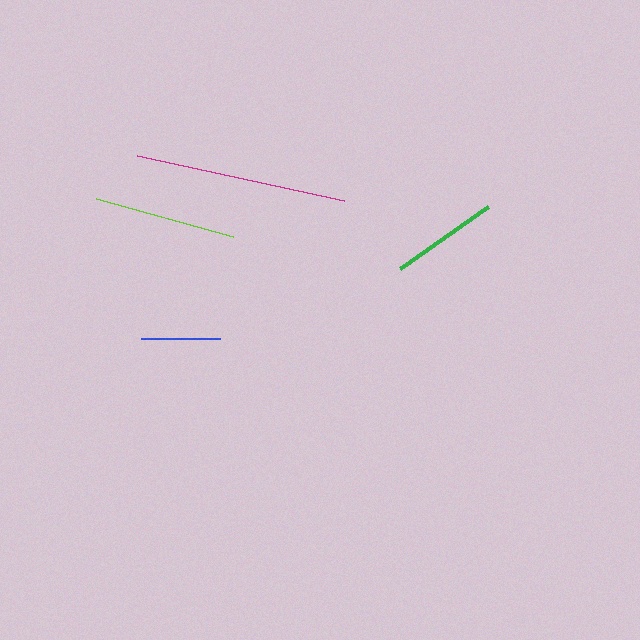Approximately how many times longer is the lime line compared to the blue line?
The lime line is approximately 1.8 times the length of the blue line.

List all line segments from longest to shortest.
From longest to shortest: magenta, lime, green, blue.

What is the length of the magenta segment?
The magenta segment is approximately 212 pixels long.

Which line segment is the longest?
The magenta line is the longest at approximately 212 pixels.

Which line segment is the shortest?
The blue line is the shortest at approximately 79 pixels.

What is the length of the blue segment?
The blue segment is approximately 79 pixels long.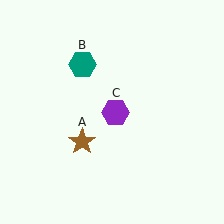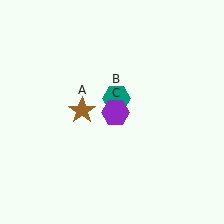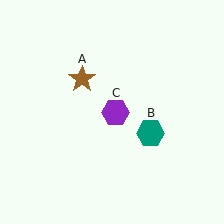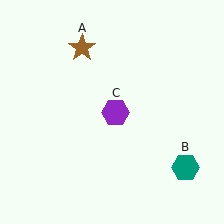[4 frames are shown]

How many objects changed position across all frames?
2 objects changed position: brown star (object A), teal hexagon (object B).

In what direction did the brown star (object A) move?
The brown star (object A) moved up.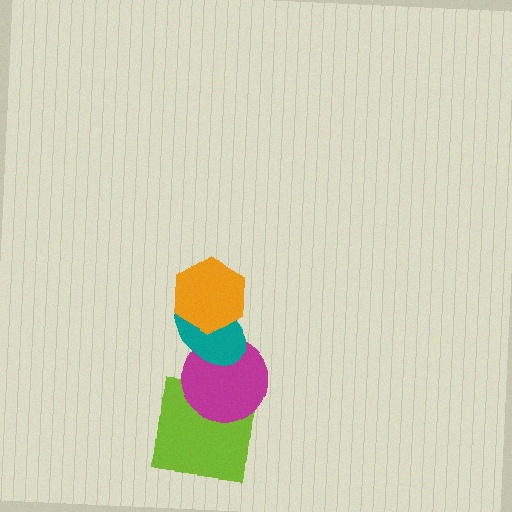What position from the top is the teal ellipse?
The teal ellipse is 2nd from the top.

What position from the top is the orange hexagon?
The orange hexagon is 1st from the top.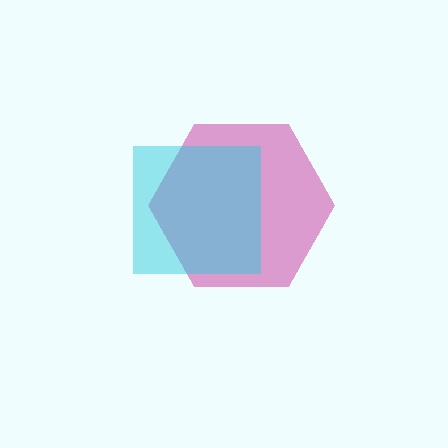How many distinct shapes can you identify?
There are 2 distinct shapes: a magenta hexagon, a cyan square.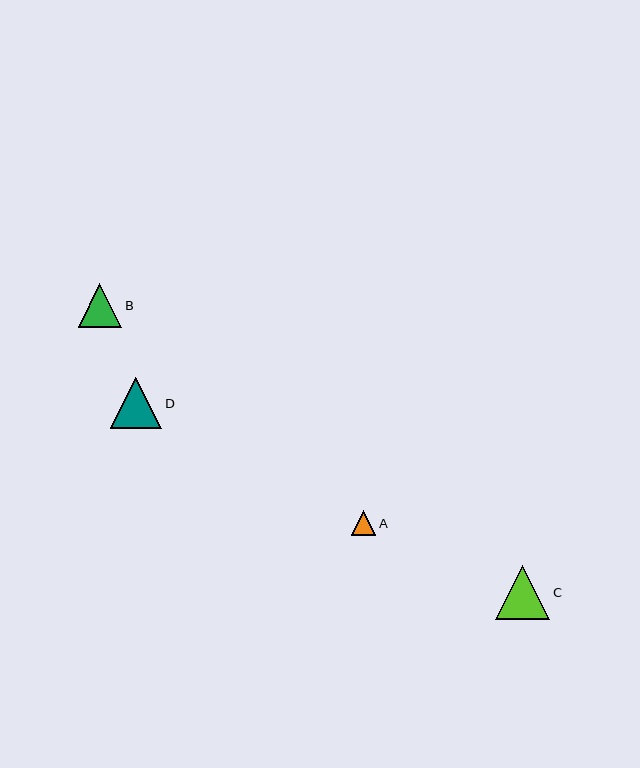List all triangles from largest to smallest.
From largest to smallest: C, D, B, A.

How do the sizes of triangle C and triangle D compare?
Triangle C and triangle D are approximately the same size.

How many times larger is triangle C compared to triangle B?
Triangle C is approximately 1.2 times the size of triangle B.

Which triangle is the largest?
Triangle C is the largest with a size of approximately 54 pixels.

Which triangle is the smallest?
Triangle A is the smallest with a size of approximately 24 pixels.